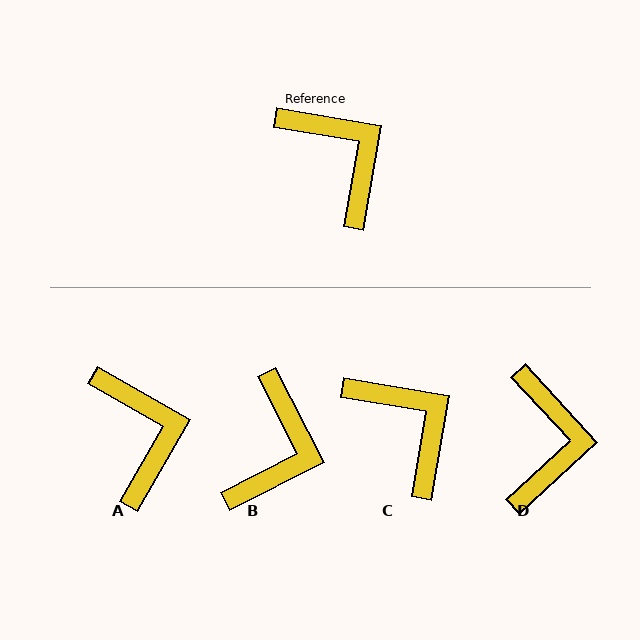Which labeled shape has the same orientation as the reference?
C.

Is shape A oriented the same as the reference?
No, it is off by about 20 degrees.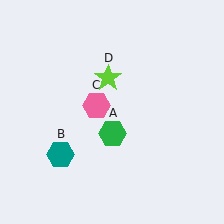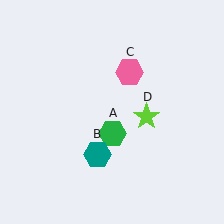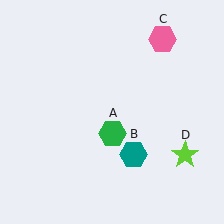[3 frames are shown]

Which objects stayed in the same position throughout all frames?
Green hexagon (object A) remained stationary.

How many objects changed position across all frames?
3 objects changed position: teal hexagon (object B), pink hexagon (object C), lime star (object D).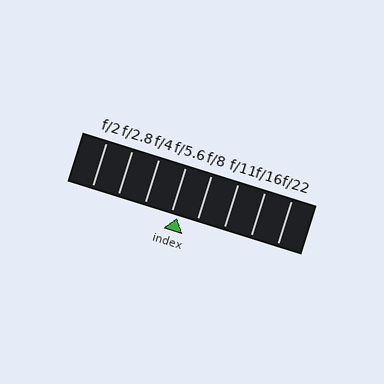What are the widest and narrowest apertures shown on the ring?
The widest aperture shown is f/2 and the narrowest is f/22.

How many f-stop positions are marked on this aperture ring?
There are 8 f-stop positions marked.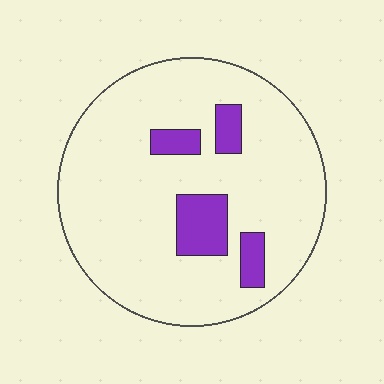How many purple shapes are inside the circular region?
4.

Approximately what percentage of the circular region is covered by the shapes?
Approximately 15%.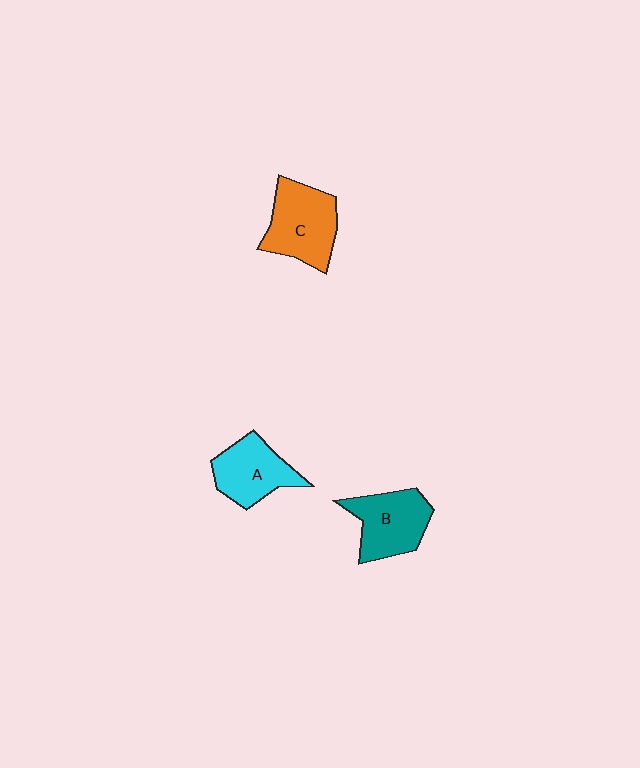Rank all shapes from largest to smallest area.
From largest to smallest: C (orange), B (teal), A (cyan).